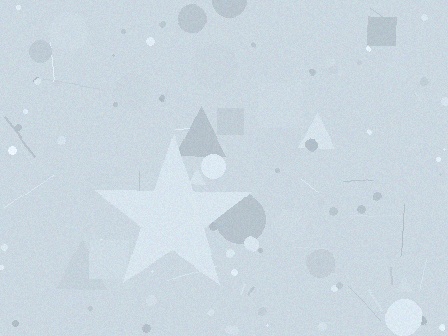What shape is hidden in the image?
A star is hidden in the image.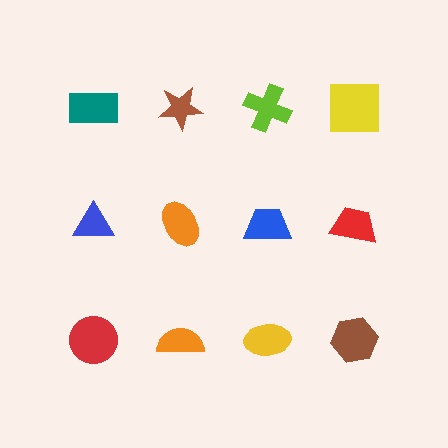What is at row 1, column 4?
A yellow square.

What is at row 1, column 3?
A lime cross.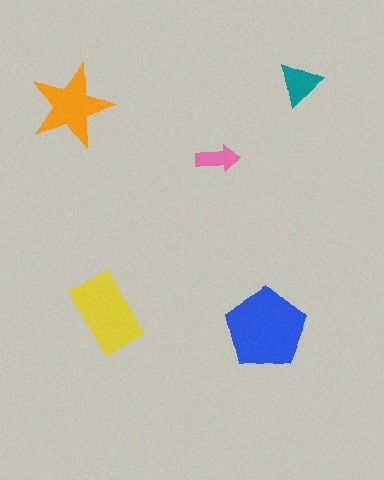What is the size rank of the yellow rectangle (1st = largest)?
2nd.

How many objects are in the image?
There are 5 objects in the image.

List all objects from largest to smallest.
The blue pentagon, the yellow rectangle, the orange star, the teal triangle, the pink arrow.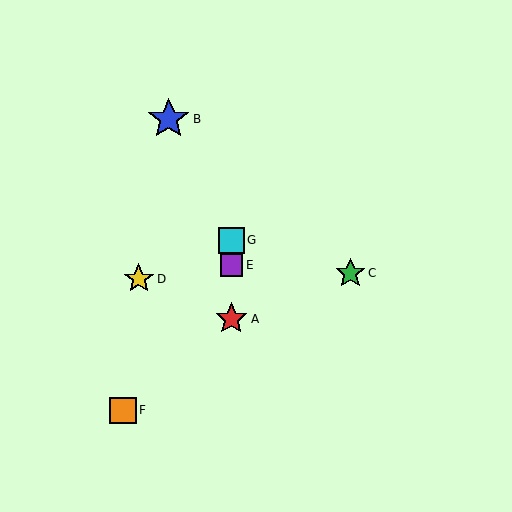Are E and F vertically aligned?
No, E is at x≈231 and F is at x≈123.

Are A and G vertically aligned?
Yes, both are at x≈231.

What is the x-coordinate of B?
Object B is at x≈169.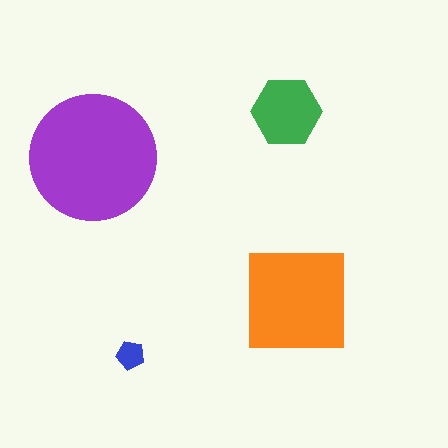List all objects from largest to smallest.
The purple circle, the orange square, the green hexagon, the blue pentagon.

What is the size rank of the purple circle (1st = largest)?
1st.